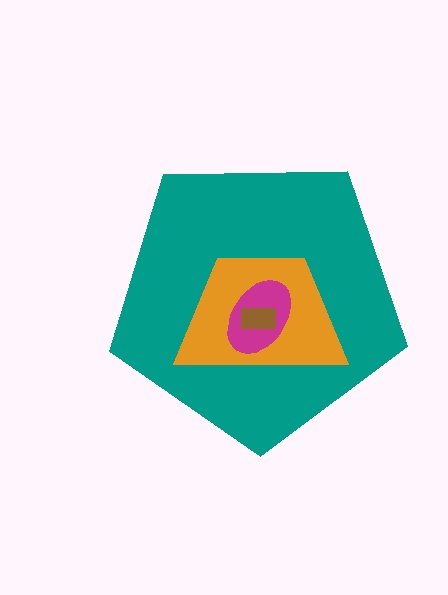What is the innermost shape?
The brown rectangle.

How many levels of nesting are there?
4.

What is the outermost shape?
The teal pentagon.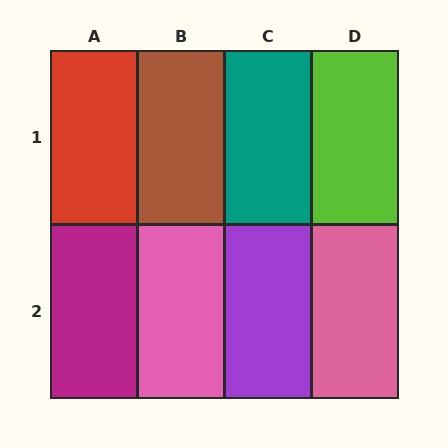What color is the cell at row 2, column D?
Pink.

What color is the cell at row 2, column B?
Pink.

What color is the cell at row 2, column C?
Purple.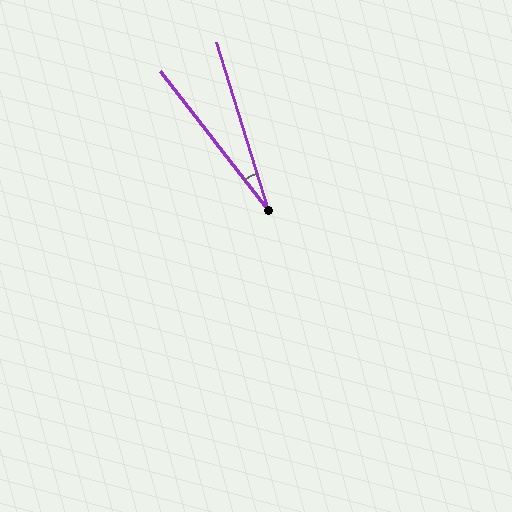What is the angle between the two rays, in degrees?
Approximately 21 degrees.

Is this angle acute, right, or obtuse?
It is acute.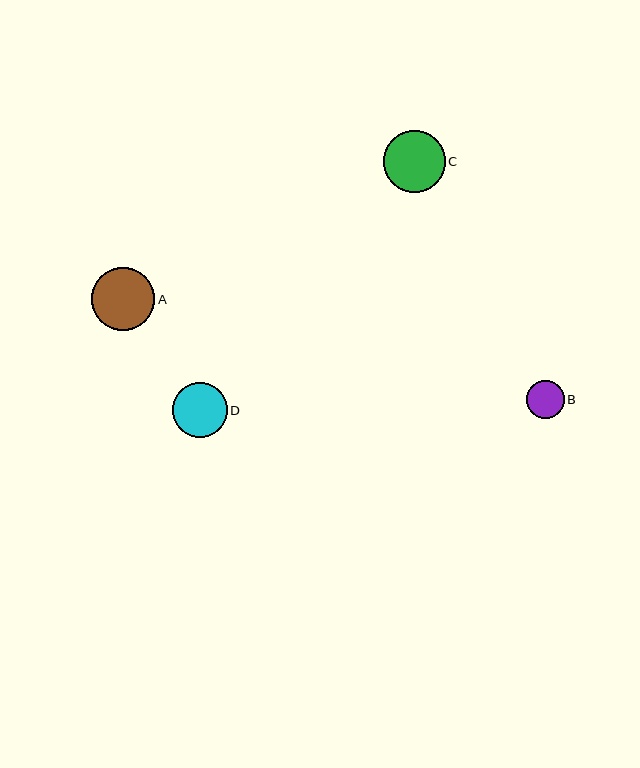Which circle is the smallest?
Circle B is the smallest with a size of approximately 38 pixels.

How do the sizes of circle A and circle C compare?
Circle A and circle C are approximately the same size.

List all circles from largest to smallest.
From largest to smallest: A, C, D, B.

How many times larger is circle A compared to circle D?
Circle A is approximately 1.2 times the size of circle D.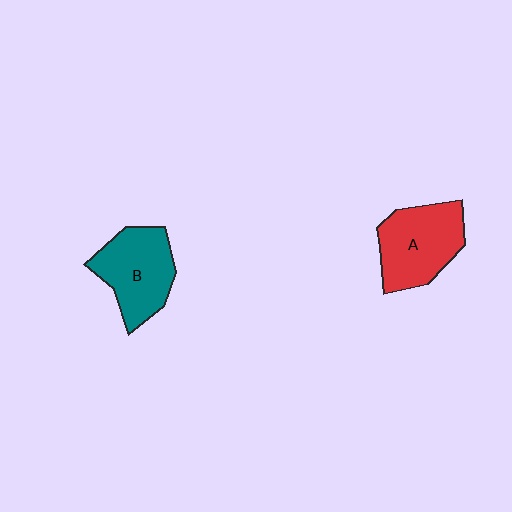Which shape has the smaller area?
Shape B (teal).